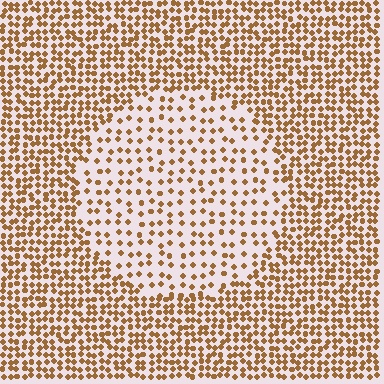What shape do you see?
I see a circle.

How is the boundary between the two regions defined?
The boundary is defined by a change in element density (approximately 2.2x ratio). All elements are the same color, size, and shape.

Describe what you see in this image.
The image contains small brown elements arranged at two different densities. A circle-shaped region is visible where the elements are less densely packed than the surrounding area.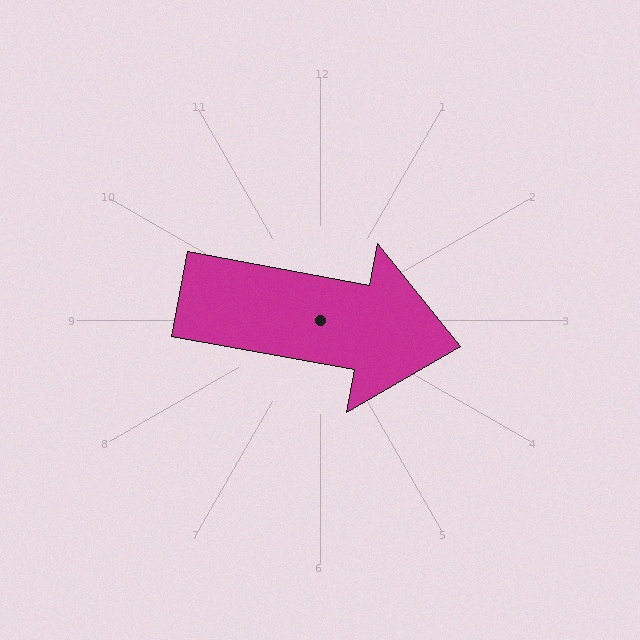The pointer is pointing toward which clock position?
Roughly 3 o'clock.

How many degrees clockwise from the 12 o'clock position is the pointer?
Approximately 100 degrees.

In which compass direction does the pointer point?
East.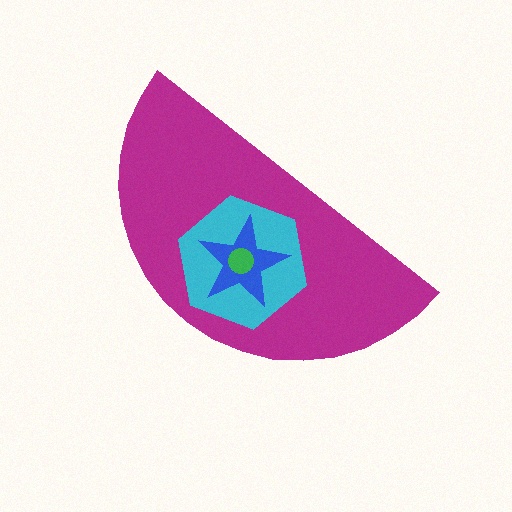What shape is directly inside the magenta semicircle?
The cyan hexagon.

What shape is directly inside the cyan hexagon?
The blue star.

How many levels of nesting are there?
4.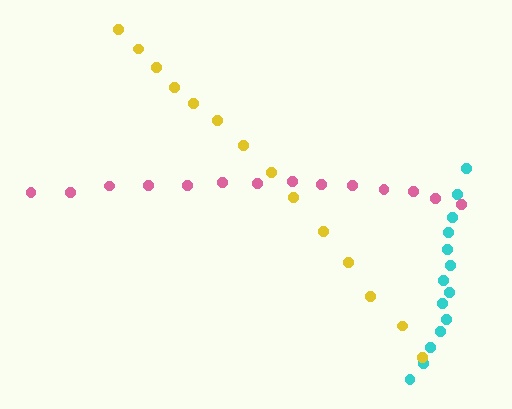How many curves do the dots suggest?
There are 3 distinct paths.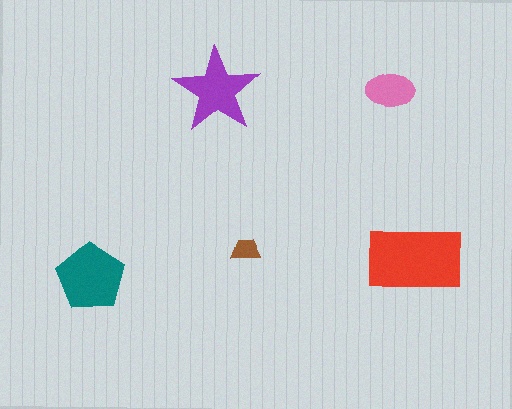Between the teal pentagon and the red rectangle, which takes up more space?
The red rectangle.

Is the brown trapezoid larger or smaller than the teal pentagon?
Smaller.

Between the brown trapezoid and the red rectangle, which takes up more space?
The red rectangle.